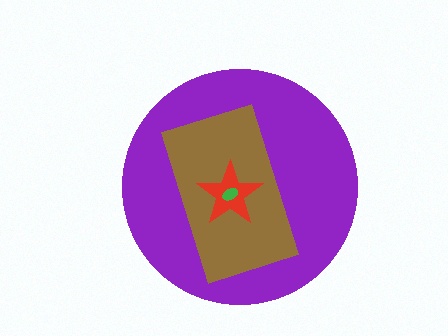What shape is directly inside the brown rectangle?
The red star.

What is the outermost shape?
The purple circle.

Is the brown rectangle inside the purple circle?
Yes.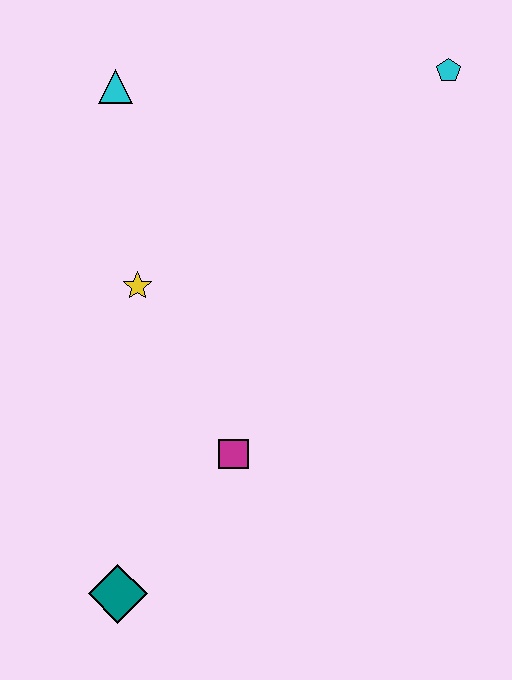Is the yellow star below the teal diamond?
No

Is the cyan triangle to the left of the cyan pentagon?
Yes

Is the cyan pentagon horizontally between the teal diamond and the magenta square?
No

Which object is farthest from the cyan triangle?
The teal diamond is farthest from the cyan triangle.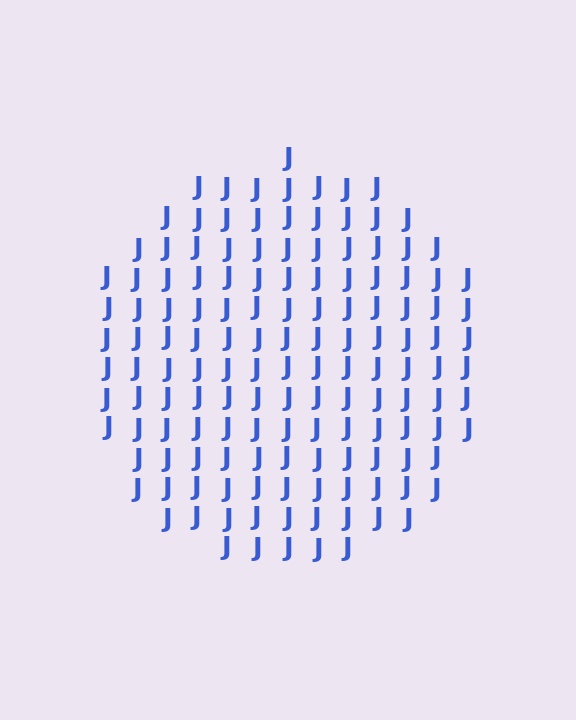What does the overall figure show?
The overall figure shows a circle.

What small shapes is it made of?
It is made of small letter J's.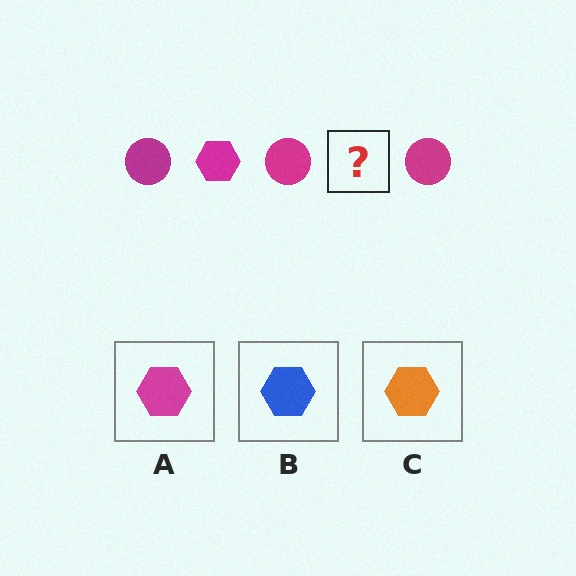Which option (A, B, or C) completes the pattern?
A.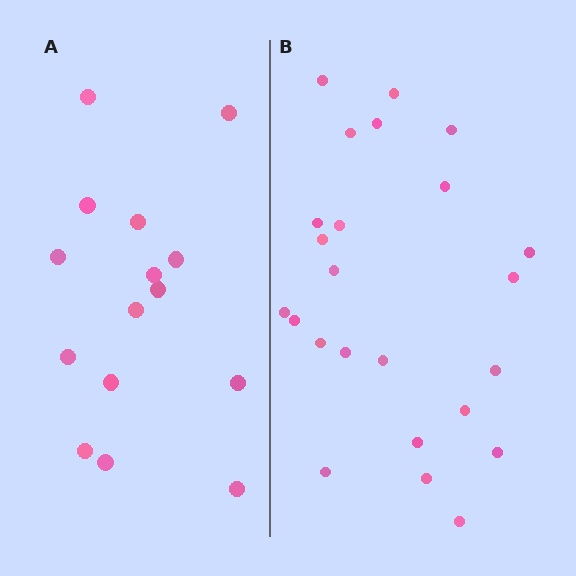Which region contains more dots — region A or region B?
Region B (the right region) has more dots.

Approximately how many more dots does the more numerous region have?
Region B has roughly 8 or so more dots than region A.